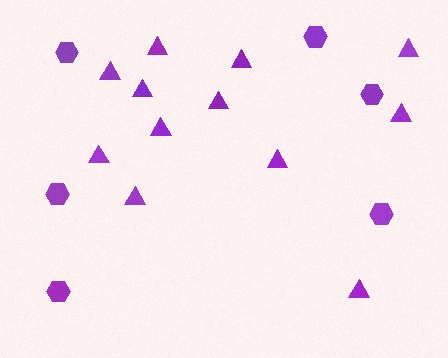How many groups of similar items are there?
There are 2 groups: one group of triangles (12) and one group of hexagons (6).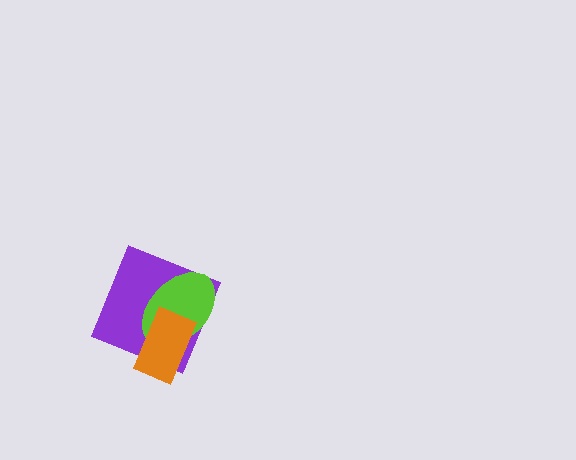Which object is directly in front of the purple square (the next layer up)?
The lime ellipse is directly in front of the purple square.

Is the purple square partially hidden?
Yes, it is partially covered by another shape.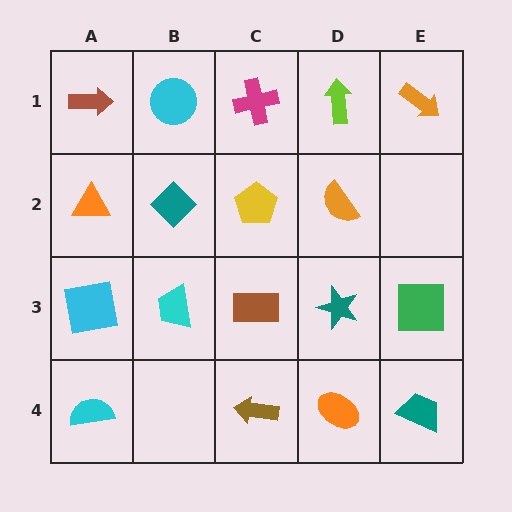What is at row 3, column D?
A teal star.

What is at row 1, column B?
A cyan circle.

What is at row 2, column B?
A teal diamond.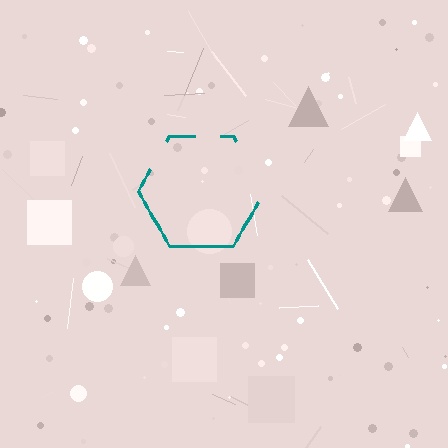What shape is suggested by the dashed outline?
The dashed outline suggests a hexagon.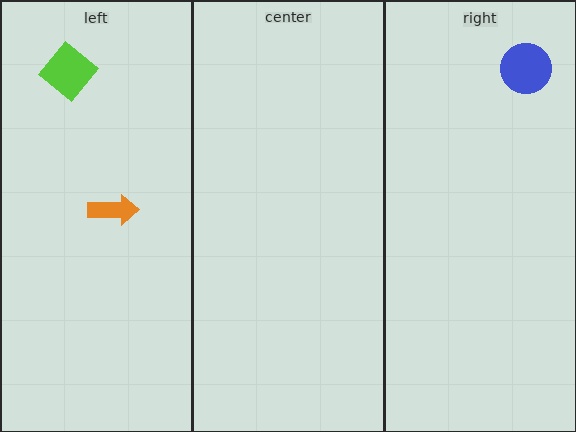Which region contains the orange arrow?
The left region.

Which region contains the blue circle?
The right region.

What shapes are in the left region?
The orange arrow, the lime diamond.